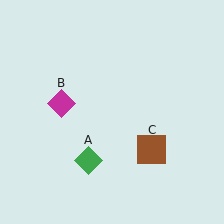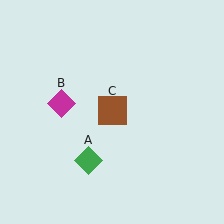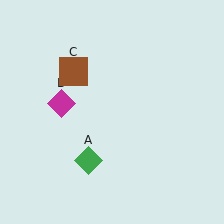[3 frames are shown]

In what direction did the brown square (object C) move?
The brown square (object C) moved up and to the left.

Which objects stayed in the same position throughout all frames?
Green diamond (object A) and magenta diamond (object B) remained stationary.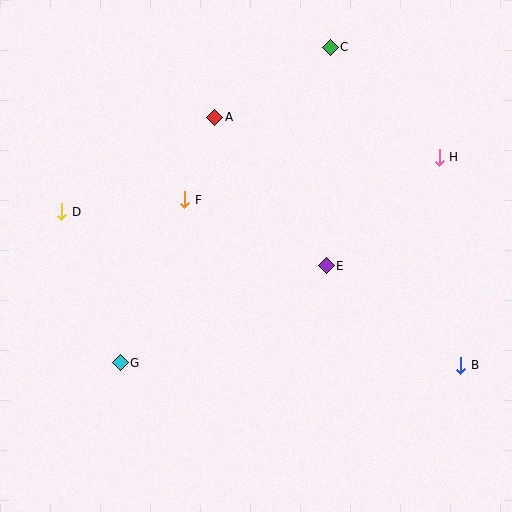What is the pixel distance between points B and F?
The distance between B and F is 322 pixels.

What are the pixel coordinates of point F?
Point F is at (185, 200).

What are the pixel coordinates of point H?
Point H is at (439, 157).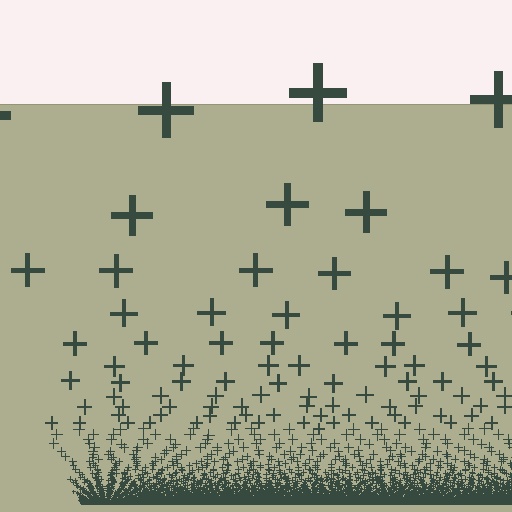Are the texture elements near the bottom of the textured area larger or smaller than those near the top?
Smaller. The gradient is inverted — elements near the bottom are smaller and denser.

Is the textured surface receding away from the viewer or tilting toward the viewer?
The surface appears to tilt toward the viewer. Texture elements get larger and sparser toward the top.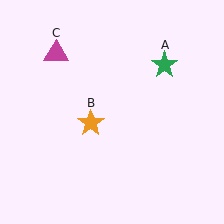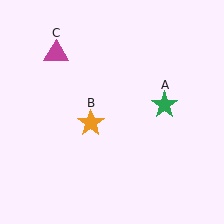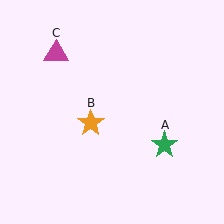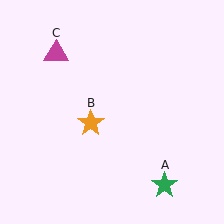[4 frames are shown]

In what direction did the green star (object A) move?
The green star (object A) moved down.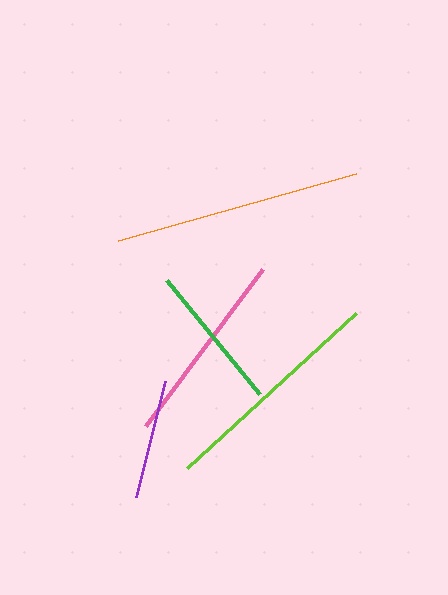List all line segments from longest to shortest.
From longest to shortest: orange, lime, pink, green, purple.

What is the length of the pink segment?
The pink segment is approximately 196 pixels long.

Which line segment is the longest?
The orange line is the longest at approximately 248 pixels.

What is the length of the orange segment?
The orange segment is approximately 248 pixels long.